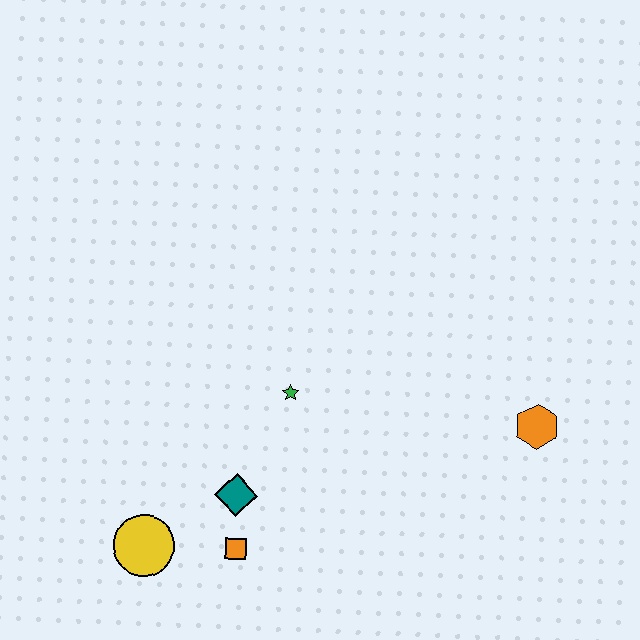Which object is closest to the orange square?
The teal diamond is closest to the orange square.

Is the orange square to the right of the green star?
No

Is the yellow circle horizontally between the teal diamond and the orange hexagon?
No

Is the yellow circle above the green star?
No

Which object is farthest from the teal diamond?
The orange hexagon is farthest from the teal diamond.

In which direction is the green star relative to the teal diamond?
The green star is above the teal diamond.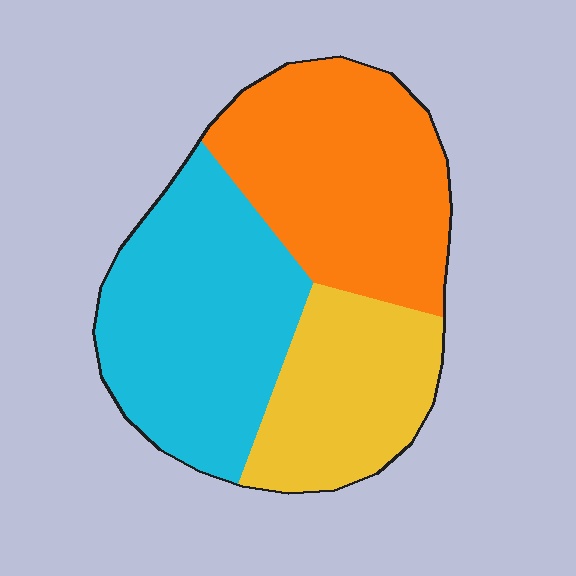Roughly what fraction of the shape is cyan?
Cyan covers 39% of the shape.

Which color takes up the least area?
Yellow, at roughly 25%.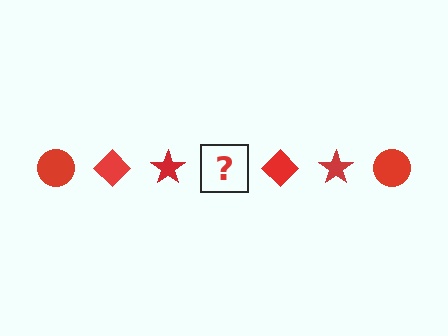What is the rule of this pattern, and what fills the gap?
The rule is that the pattern cycles through circle, diamond, star shapes in red. The gap should be filled with a red circle.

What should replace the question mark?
The question mark should be replaced with a red circle.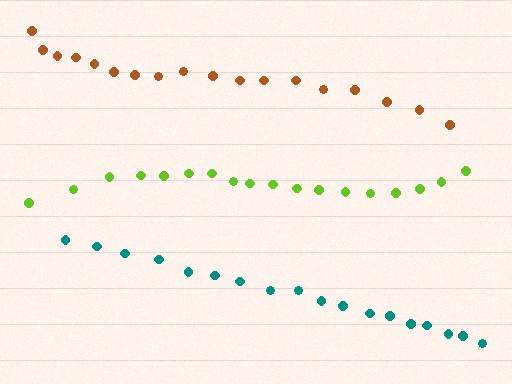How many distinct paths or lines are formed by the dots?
There are 3 distinct paths.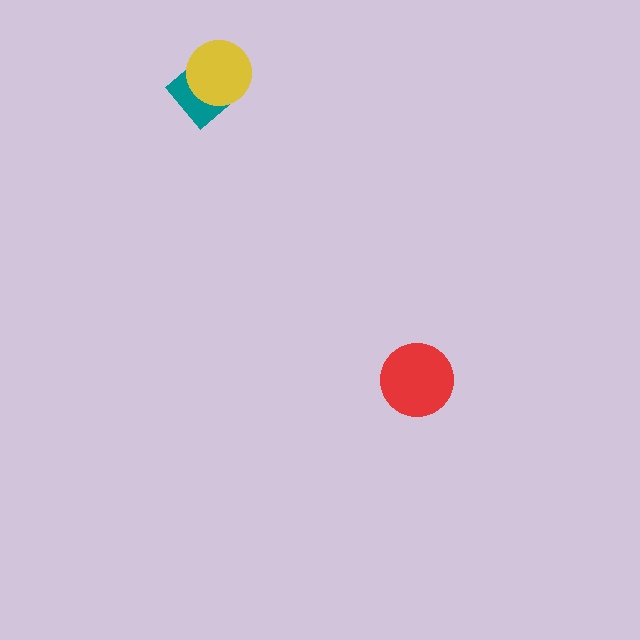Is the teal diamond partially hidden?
Yes, it is partially covered by another shape.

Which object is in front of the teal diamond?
The yellow circle is in front of the teal diamond.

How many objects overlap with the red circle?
0 objects overlap with the red circle.